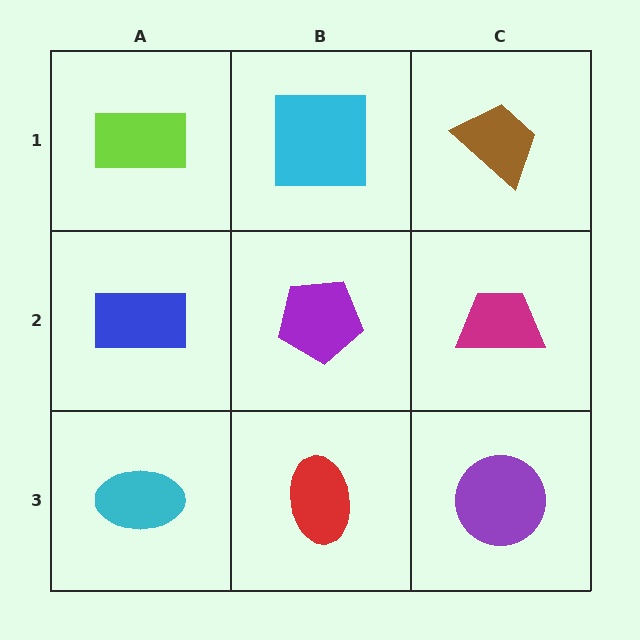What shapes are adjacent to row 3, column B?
A purple pentagon (row 2, column B), a cyan ellipse (row 3, column A), a purple circle (row 3, column C).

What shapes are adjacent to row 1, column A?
A blue rectangle (row 2, column A), a cyan square (row 1, column B).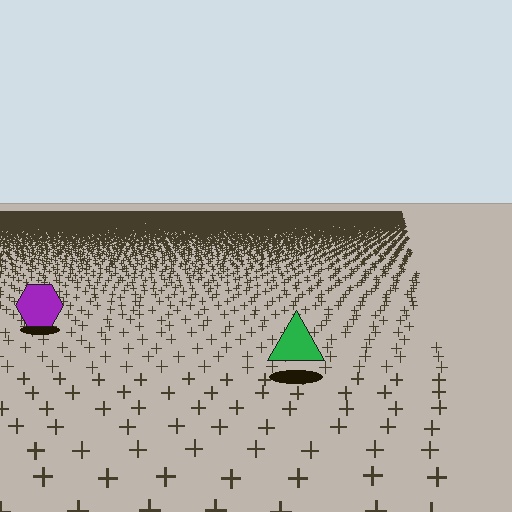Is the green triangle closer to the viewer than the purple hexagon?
Yes. The green triangle is closer — you can tell from the texture gradient: the ground texture is coarser near it.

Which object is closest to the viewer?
The green triangle is closest. The texture marks near it are larger and more spread out.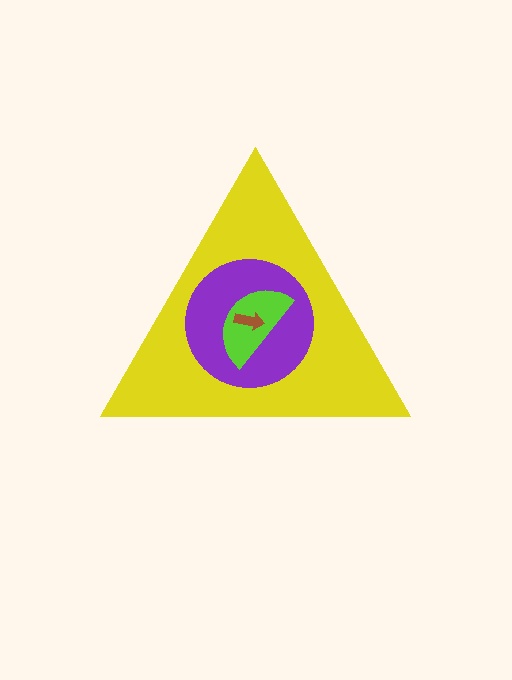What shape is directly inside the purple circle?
The lime semicircle.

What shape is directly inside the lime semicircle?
The brown arrow.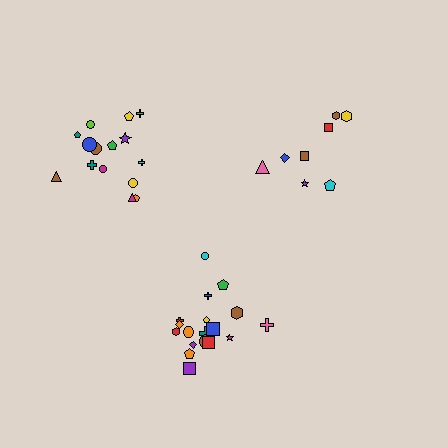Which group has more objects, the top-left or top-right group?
The top-left group.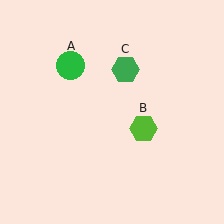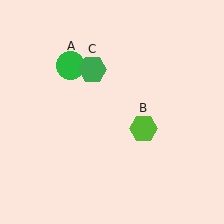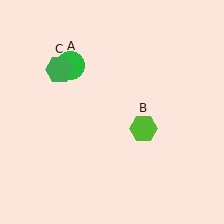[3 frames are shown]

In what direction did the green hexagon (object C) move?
The green hexagon (object C) moved left.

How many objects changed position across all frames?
1 object changed position: green hexagon (object C).